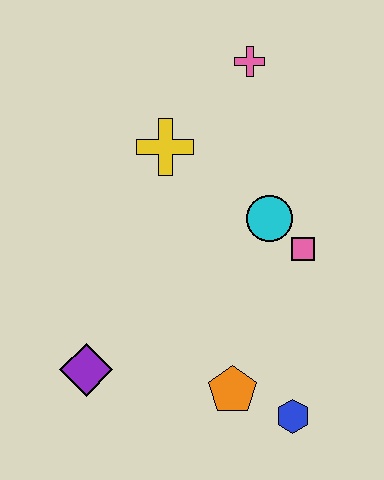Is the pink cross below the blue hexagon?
No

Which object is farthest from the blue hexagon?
The pink cross is farthest from the blue hexagon.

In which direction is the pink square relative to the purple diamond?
The pink square is to the right of the purple diamond.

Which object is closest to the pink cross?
The yellow cross is closest to the pink cross.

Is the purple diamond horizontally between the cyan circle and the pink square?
No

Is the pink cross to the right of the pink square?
No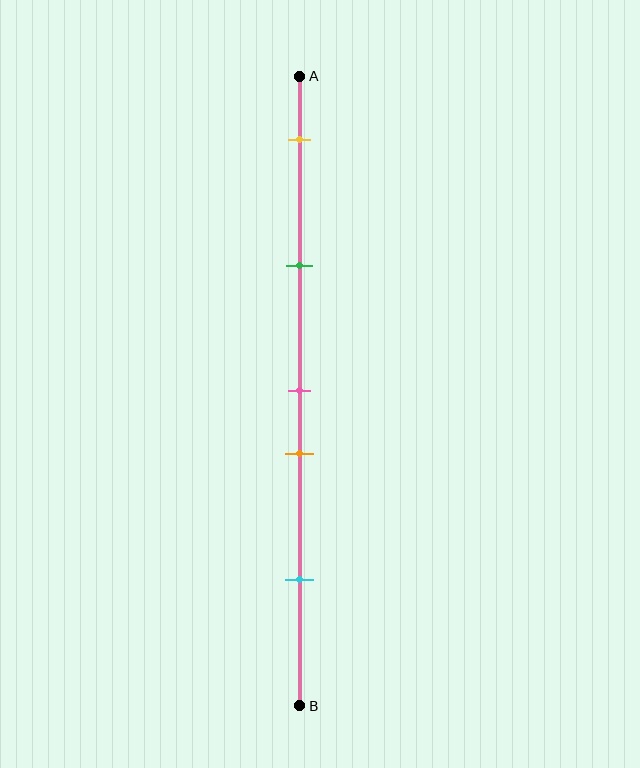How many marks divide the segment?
There are 5 marks dividing the segment.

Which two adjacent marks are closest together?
The pink and orange marks are the closest adjacent pair.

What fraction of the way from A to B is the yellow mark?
The yellow mark is approximately 10% (0.1) of the way from A to B.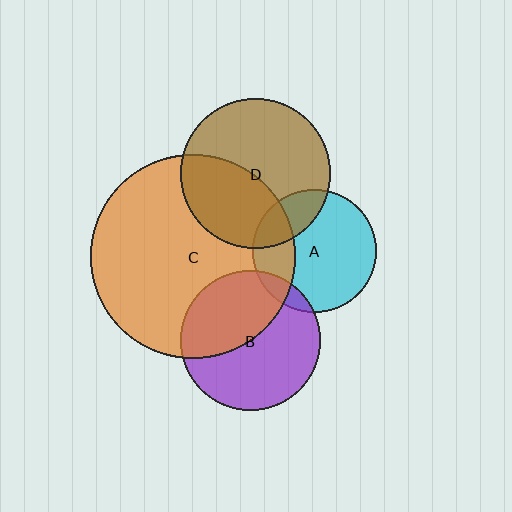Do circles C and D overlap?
Yes.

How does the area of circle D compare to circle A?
Approximately 1.5 times.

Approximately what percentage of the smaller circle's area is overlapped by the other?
Approximately 40%.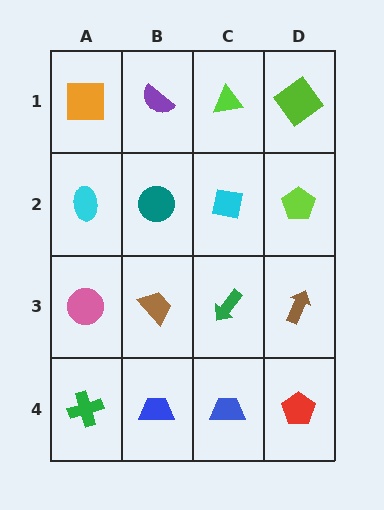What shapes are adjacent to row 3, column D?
A lime pentagon (row 2, column D), a red pentagon (row 4, column D), a green arrow (row 3, column C).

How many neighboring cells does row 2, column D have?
3.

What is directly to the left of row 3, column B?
A pink circle.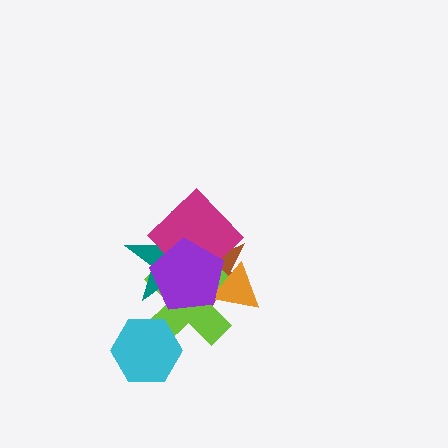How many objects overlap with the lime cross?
6 objects overlap with the lime cross.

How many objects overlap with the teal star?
4 objects overlap with the teal star.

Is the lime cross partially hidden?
Yes, it is partially covered by another shape.